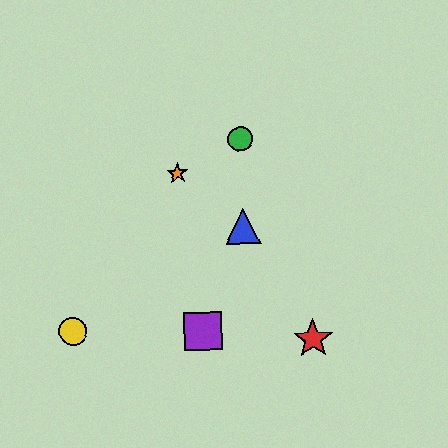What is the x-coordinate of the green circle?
The green circle is at x≈240.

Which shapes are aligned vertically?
The blue triangle, the green circle are aligned vertically.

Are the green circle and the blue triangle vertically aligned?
Yes, both are at x≈240.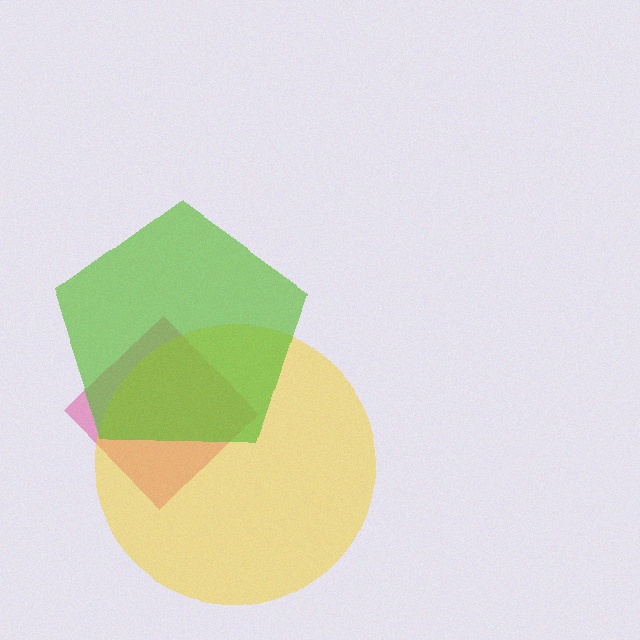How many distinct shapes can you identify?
There are 3 distinct shapes: a pink diamond, a yellow circle, a lime pentagon.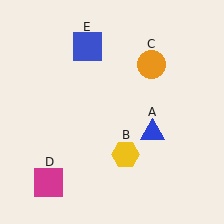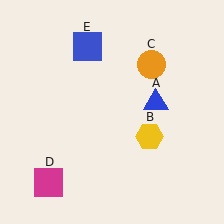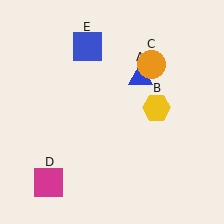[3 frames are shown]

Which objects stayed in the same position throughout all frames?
Orange circle (object C) and magenta square (object D) and blue square (object E) remained stationary.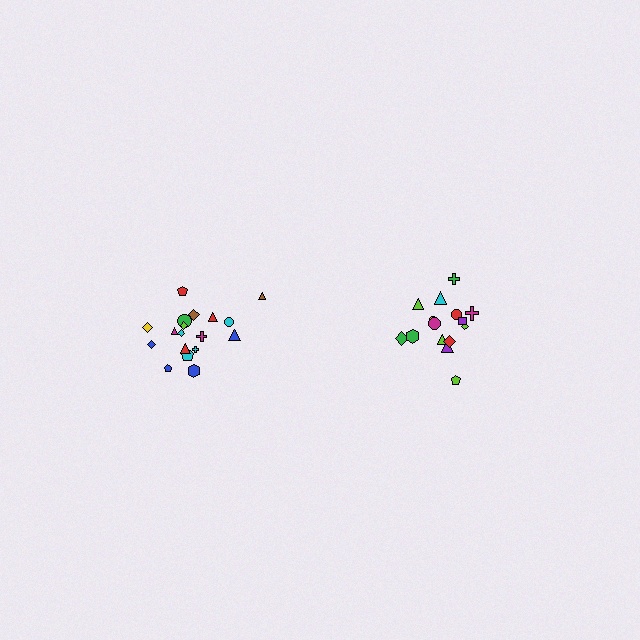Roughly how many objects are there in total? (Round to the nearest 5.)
Roughly 35 objects in total.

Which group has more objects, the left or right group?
The left group.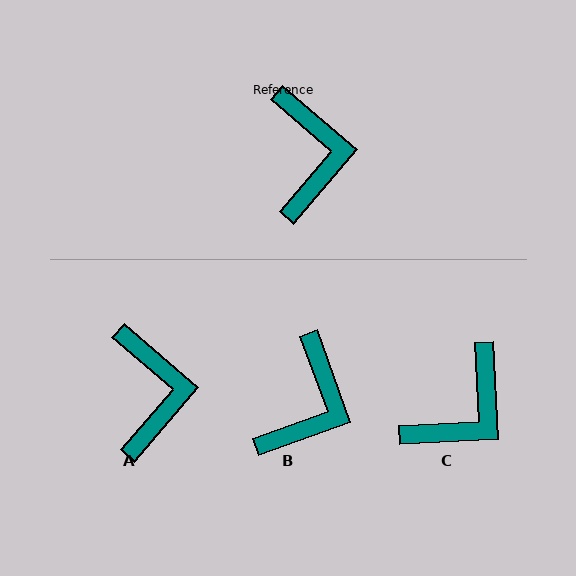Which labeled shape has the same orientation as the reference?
A.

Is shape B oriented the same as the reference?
No, it is off by about 29 degrees.